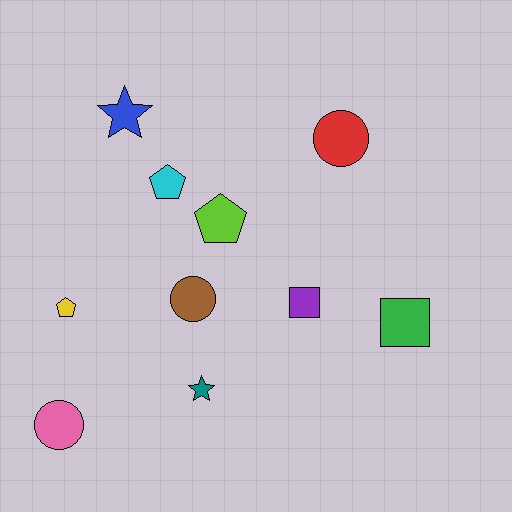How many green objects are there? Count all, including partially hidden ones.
There is 1 green object.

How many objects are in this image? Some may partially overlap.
There are 10 objects.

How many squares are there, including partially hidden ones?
There are 2 squares.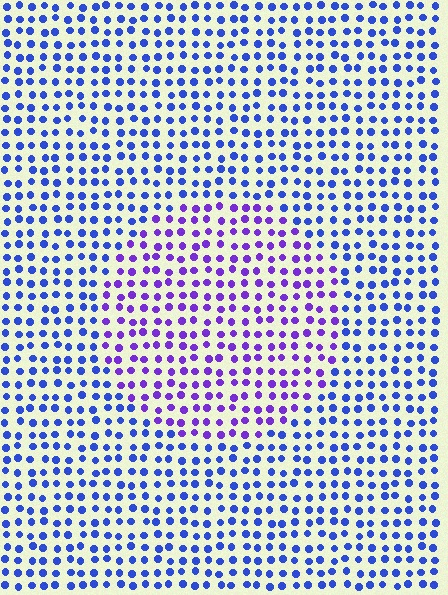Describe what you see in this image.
The image is filled with small blue elements in a uniform arrangement. A circle-shaped region is visible where the elements are tinted to a slightly different hue, forming a subtle color boundary.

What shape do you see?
I see a circle.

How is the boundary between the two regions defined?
The boundary is defined purely by a slight shift in hue (about 38 degrees). Spacing, size, and orientation are identical on both sides.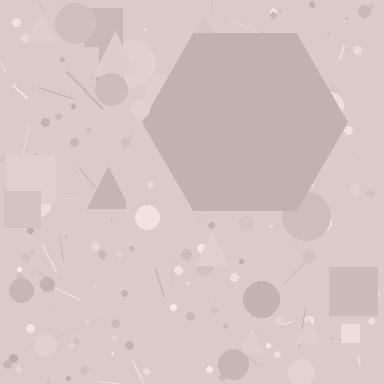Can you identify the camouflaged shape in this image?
The camouflaged shape is a hexagon.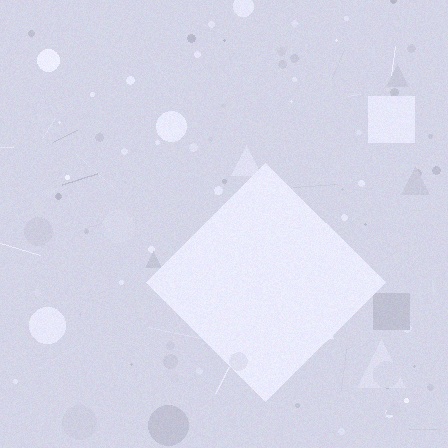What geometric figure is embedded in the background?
A diamond is embedded in the background.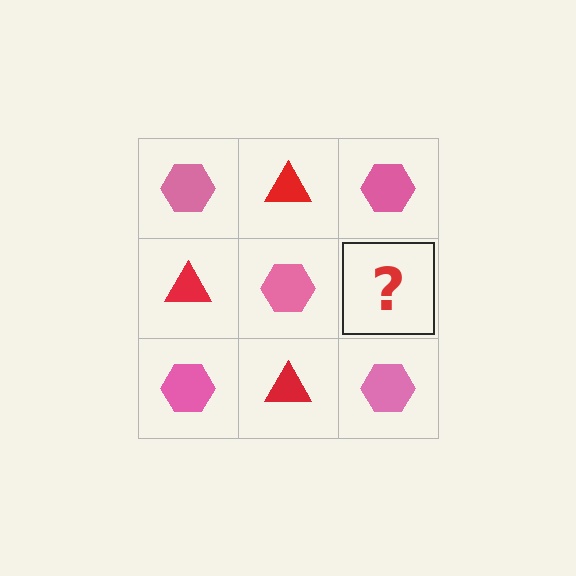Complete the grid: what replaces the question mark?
The question mark should be replaced with a red triangle.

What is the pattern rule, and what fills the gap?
The rule is that it alternates pink hexagon and red triangle in a checkerboard pattern. The gap should be filled with a red triangle.